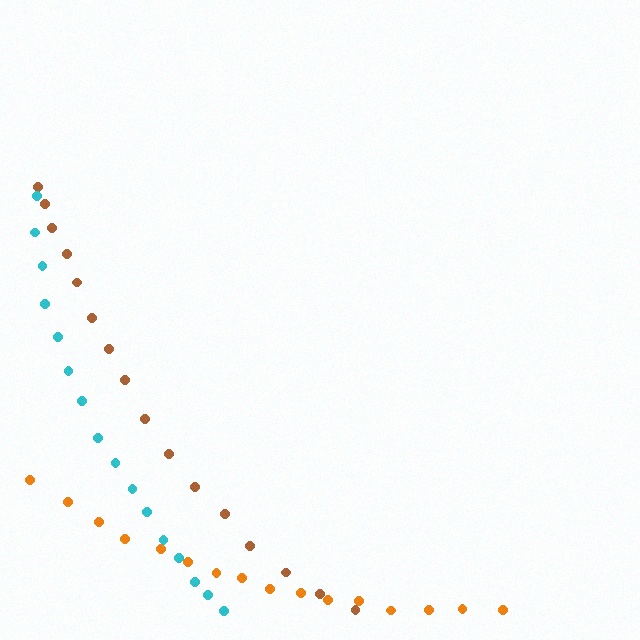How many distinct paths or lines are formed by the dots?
There are 3 distinct paths.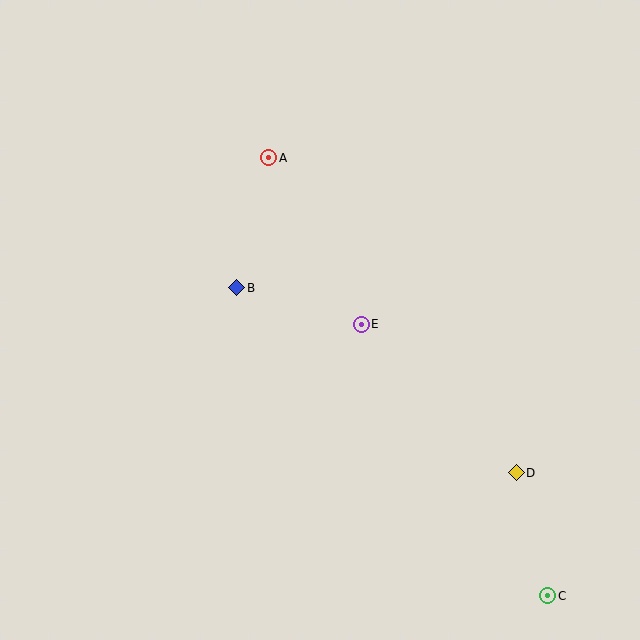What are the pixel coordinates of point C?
Point C is at (548, 596).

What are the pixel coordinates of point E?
Point E is at (361, 324).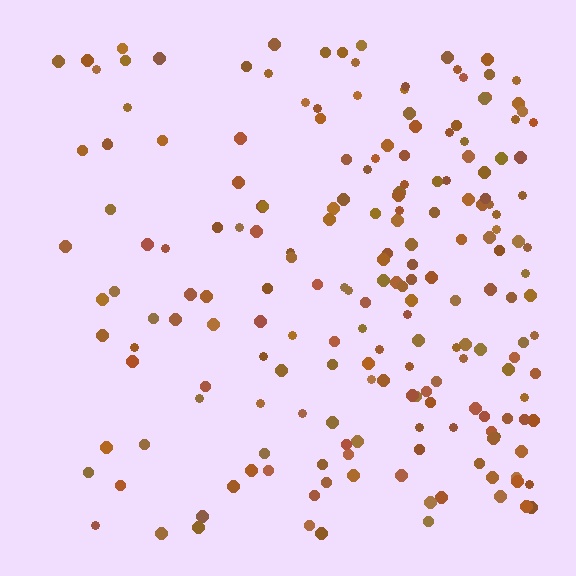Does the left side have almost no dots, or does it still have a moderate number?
Still a moderate number, just noticeably fewer than the right.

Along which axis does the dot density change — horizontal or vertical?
Horizontal.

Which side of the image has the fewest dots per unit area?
The left.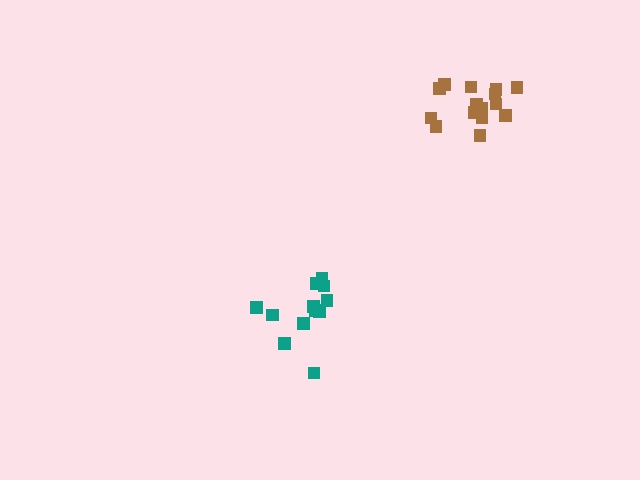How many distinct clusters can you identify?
There are 2 distinct clusters.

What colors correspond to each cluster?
The clusters are colored: brown, teal.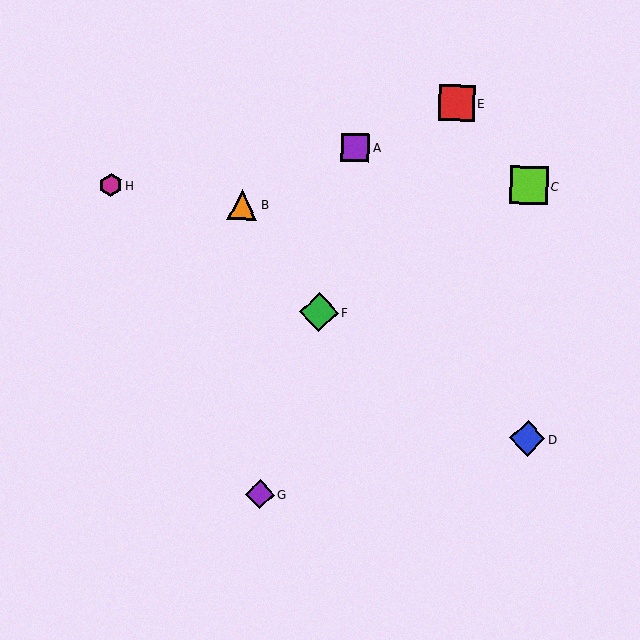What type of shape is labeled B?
Shape B is an orange triangle.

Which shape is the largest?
The green diamond (labeled F) is the largest.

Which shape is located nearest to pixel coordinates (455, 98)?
The red square (labeled E) at (457, 103) is nearest to that location.